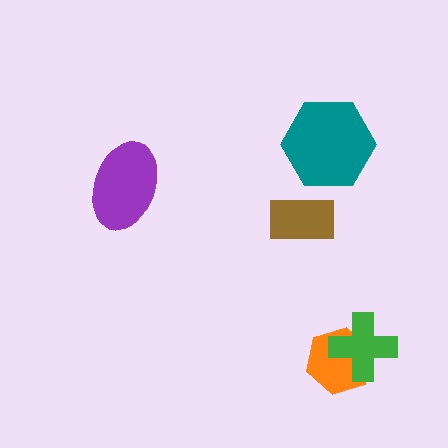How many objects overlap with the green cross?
1 object overlaps with the green cross.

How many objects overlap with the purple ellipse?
0 objects overlap with the purple ellipse.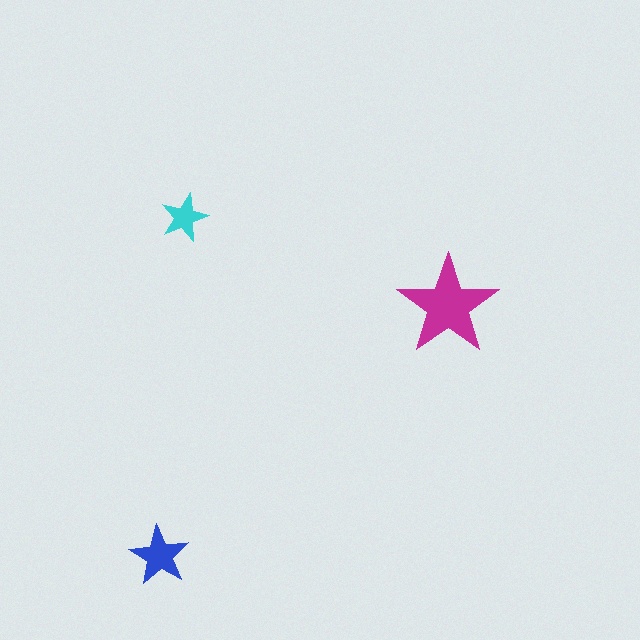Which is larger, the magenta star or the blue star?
The magenta one.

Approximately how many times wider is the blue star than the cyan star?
About 1.5 times wider.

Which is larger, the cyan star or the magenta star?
The magenta one.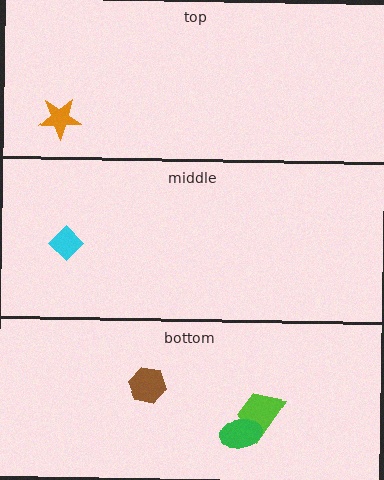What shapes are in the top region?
The orange star.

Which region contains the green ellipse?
The bottom region.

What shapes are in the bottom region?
The lime trapezoid, the green ellipse, the brown hexagon.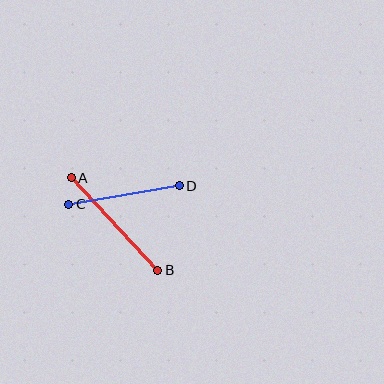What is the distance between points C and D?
The distance is approximately 112 pixels.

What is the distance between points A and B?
The distance is approximately 127 pixels.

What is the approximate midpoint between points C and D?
The midpoint is at approximately (124, 195) pixels.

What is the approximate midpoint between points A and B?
The midpoint is at approximately (115, 224) pixels.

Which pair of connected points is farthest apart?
Points A and B are farthest apart.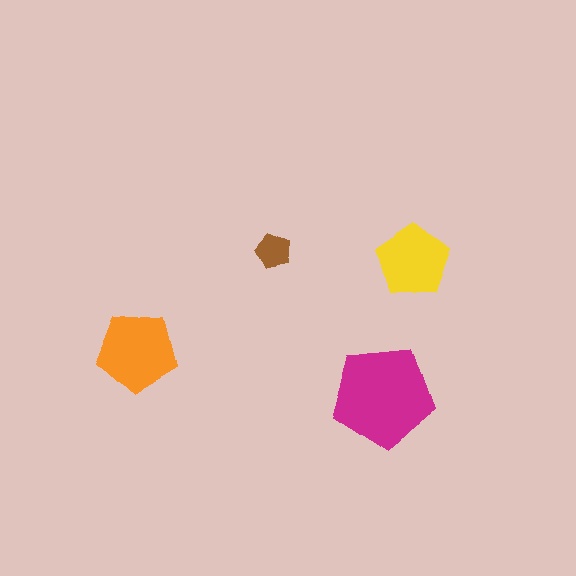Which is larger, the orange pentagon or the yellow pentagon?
The orange one.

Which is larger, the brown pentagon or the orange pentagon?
The orange one.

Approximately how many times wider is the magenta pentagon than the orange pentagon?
About 1.5 times wider.